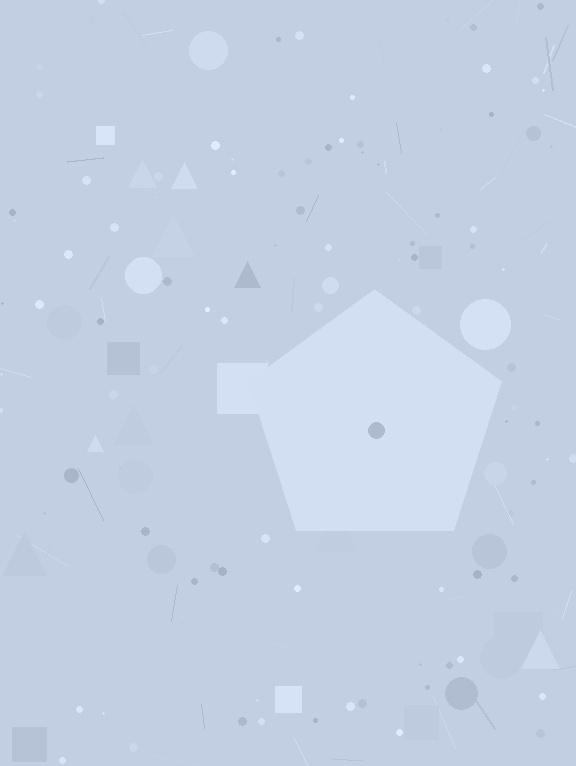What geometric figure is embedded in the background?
A pentagon is embedded in the background.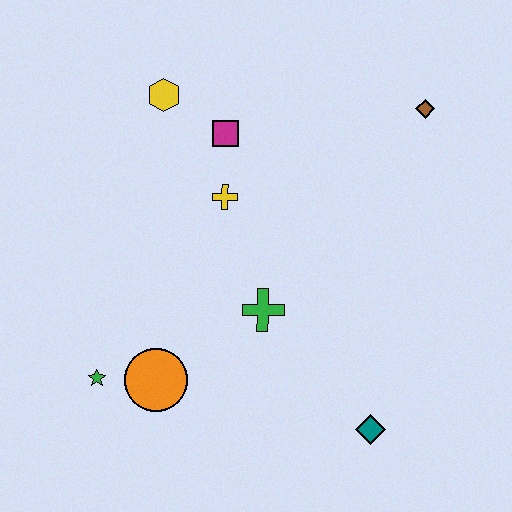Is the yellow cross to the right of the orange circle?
Yes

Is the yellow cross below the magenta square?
Yes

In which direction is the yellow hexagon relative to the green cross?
The yellow hexagon is above the green cross.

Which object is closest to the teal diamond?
The green cross is closest to the teal diamond.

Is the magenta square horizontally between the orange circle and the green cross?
Yes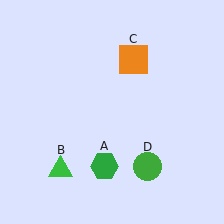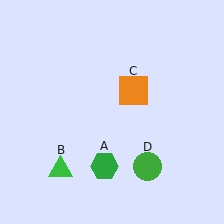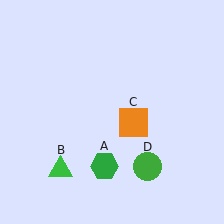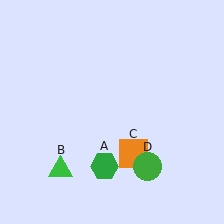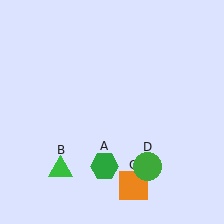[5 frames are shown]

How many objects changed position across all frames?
1 object changed position: orange square (object C).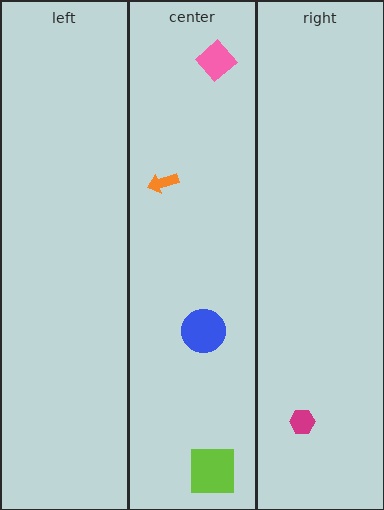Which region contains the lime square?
The center region.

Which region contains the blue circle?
The center region.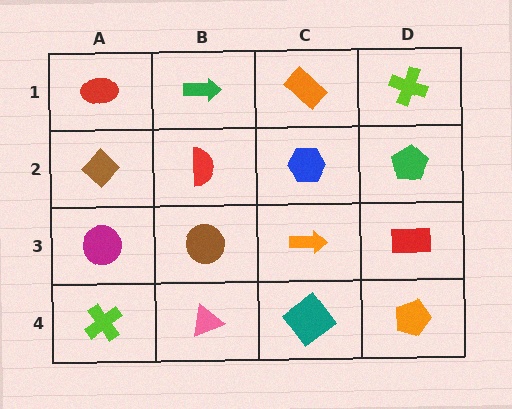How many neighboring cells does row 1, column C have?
3.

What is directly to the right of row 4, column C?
An orange pentagon.